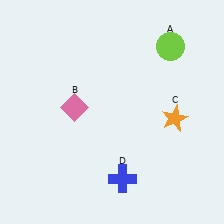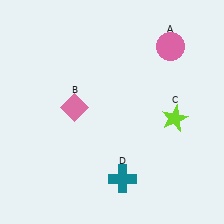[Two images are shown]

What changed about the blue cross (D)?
In Image 1, D is blue. In Image 2, it changed to teal.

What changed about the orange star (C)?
In Image 1, C is orange. In Image 2, it changed to lime.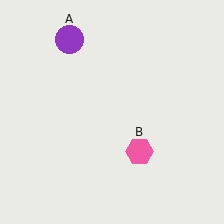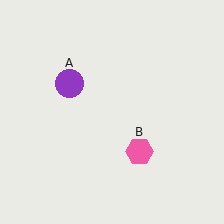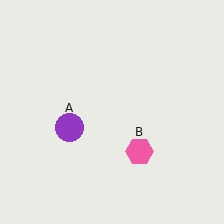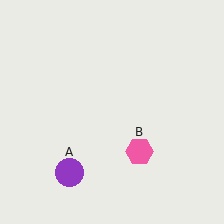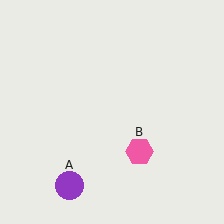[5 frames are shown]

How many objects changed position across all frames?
1 object changed position: purple circle (object A).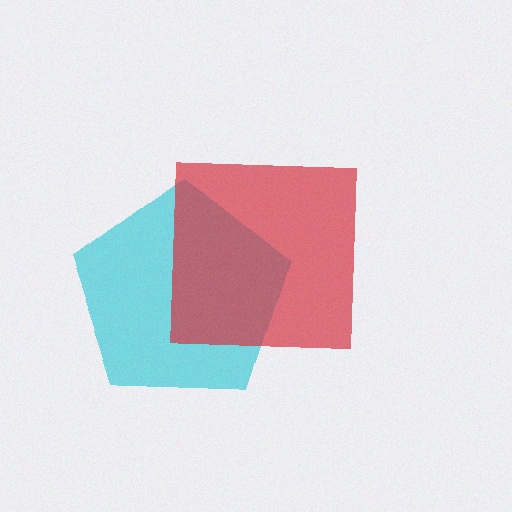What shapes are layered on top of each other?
The layered shapes are: a cyan pentagon, a red square.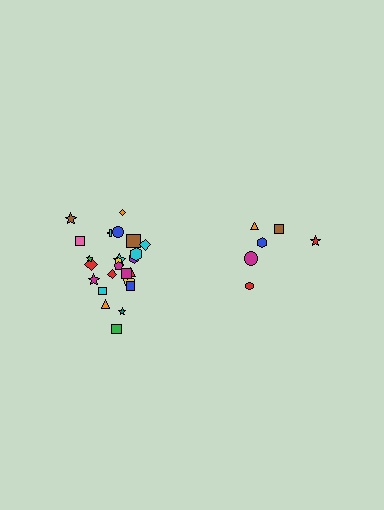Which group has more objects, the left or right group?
The left group.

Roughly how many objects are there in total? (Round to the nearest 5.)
Roughly 30 objects in total.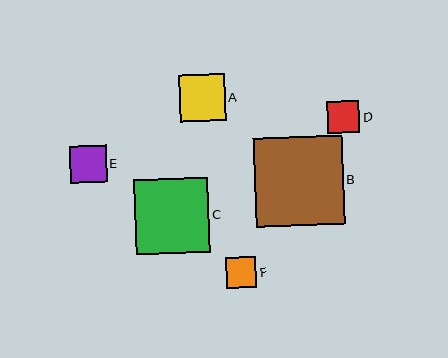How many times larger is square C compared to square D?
Square C is approximately 2.3 times the size of square D.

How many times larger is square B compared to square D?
Square B is approximately 2.8 times the size of square D.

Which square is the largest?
Square B is the largest with a size of approximately 89 pixels.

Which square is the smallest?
Square F is the smallest with a size of approximately 31 pixels.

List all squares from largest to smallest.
From largest to smallest: B, C, A, E, D, F.